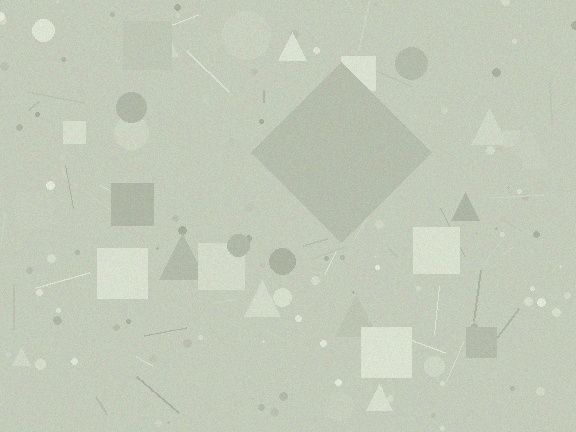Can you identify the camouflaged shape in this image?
The camouflaged shape is a diamond.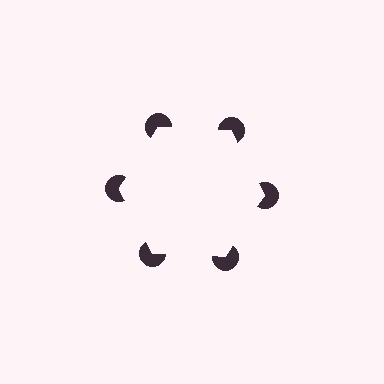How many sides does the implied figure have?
6 sides.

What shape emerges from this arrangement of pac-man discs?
An illusory hexagon — its edges are inferred from the aligned wedge cuts in the pac-man discs, not physically drawn.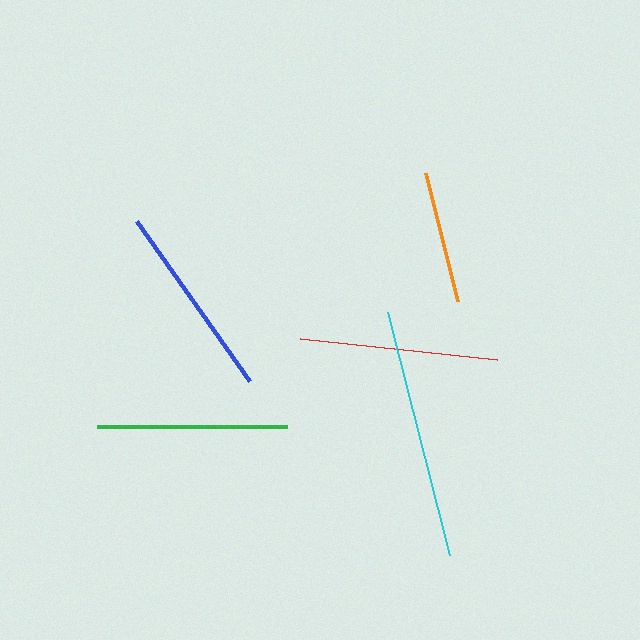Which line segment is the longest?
The cyan line is the longest at approximately 251 pixels.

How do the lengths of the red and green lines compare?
The red and green lines are approximately the same length.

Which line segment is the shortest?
The orange line is the shortest at approximately 131 pixels.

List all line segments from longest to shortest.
From longest to shortest: cyan, red, blue, green, orange.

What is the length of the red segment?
The red segment is approximately 198 pixels long.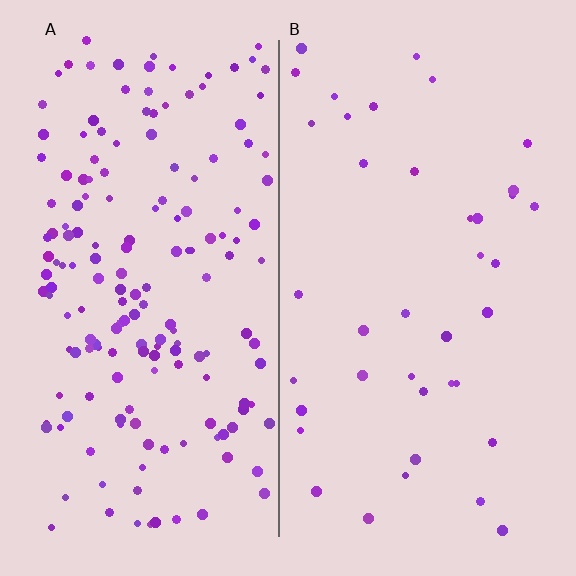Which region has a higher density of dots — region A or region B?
A (the left).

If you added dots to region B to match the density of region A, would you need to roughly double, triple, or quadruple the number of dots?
Approximately quadruple.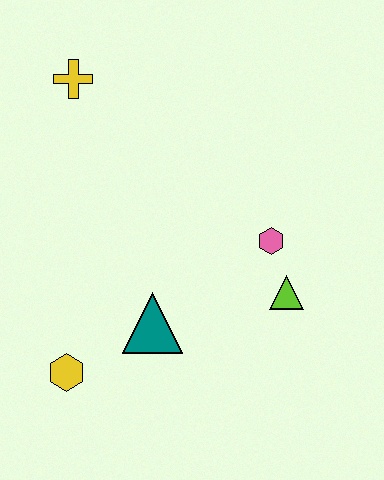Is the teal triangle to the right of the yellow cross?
Yes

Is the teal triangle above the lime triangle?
No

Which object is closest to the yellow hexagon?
The teal triangle is closest to the yellow hexagon.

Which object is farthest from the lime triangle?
The yellow cross is farthest from the lime triangle.